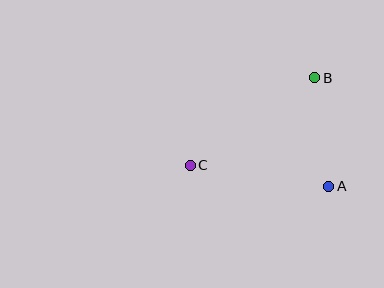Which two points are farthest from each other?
Points B and C are farthest from each other.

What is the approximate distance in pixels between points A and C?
The distance between A and C is approximately 140 pixels.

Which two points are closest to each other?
Points A and B are closest to each other.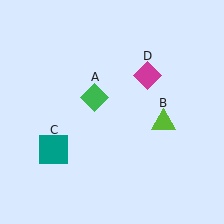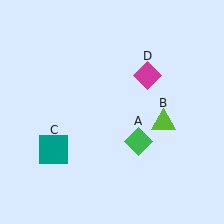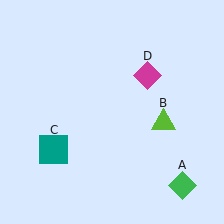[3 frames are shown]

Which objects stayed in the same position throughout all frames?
Lime triangle (object B) and teal square (object C) and magenta diamond (object D) remained stationary.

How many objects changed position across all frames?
1 object changed position: green diamond (object A).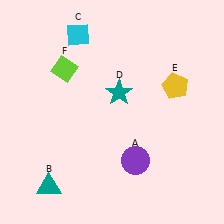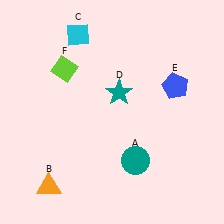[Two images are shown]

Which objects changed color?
A changed from purple to teal. B changed from teal to orange. E changed from yellow to blue.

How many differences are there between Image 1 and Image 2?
There are 3 differences between the two images.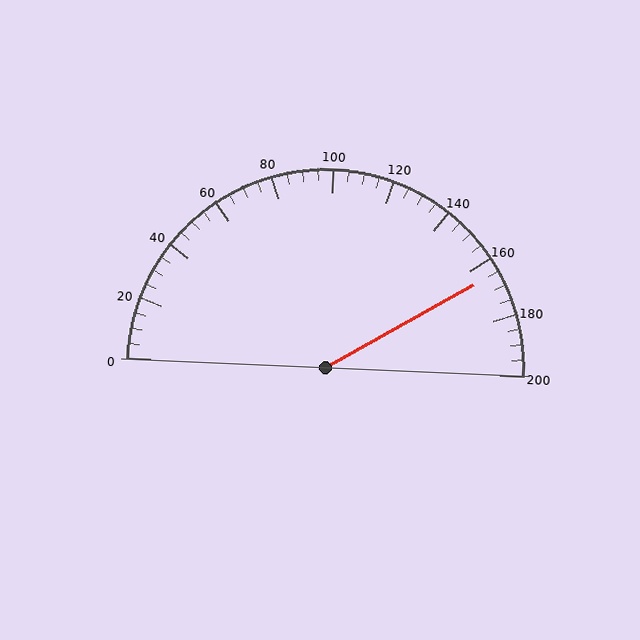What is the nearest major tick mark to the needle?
The nearest major tick mark is 160.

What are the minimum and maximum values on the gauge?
The gauge ranges from 0 to 200.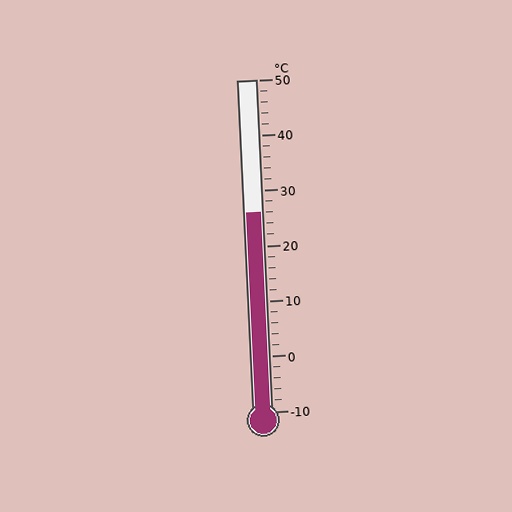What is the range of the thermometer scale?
The thermometer scale ranges from -10°C to 50°C.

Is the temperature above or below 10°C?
The temperature is above 10°C.